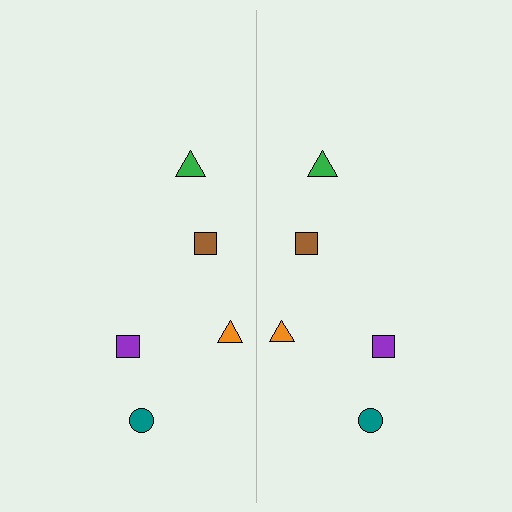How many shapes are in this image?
There are 10 shapes in this image.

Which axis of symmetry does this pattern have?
The pattern has a vertical axis of symmetry running through the center of the image.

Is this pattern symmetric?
Yes, this pattern has bilateral (reflection) symmetry.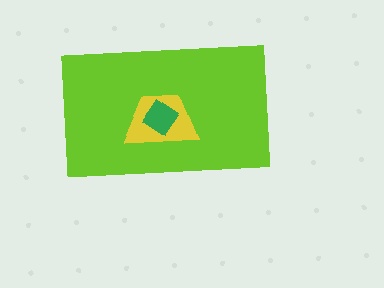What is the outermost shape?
The lime rectangle.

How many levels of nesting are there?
3.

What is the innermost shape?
The green diamond.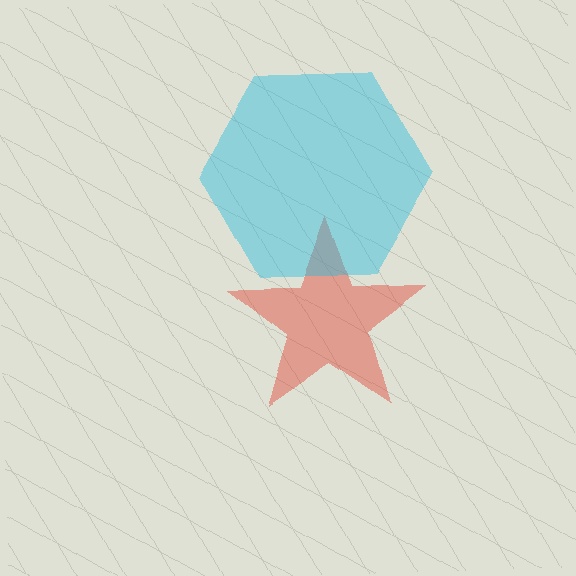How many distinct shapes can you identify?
There are 2 distinct shapes: a red star, a cyan hexagon.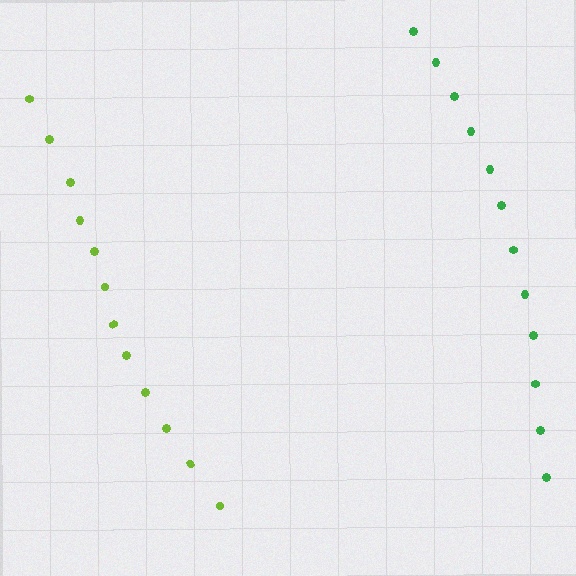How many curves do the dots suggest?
There are 2 distinct paths.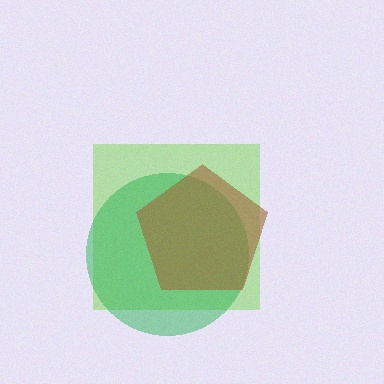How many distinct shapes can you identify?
There are 3 distinct shapes: a lime square, a green circle, a brown pentagon.